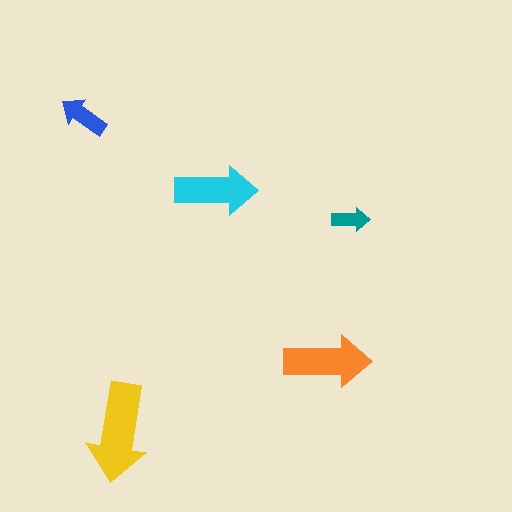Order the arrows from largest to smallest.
the yellow one, the orange one, the cyan one, the blue one, the teal one.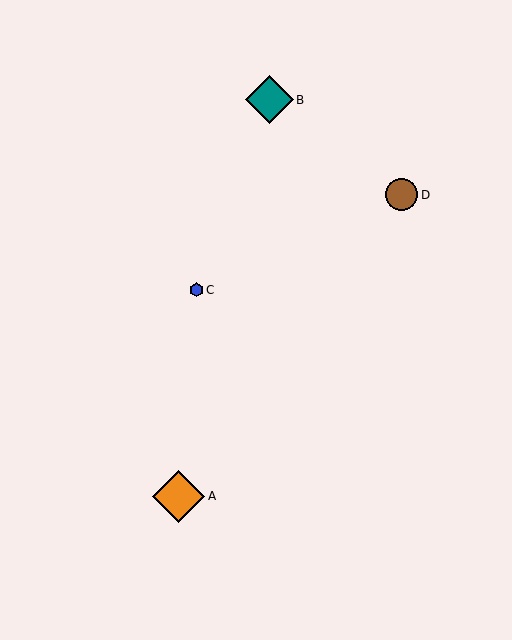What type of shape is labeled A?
Shape A is an orange diamond.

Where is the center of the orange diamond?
The center of the orange diamond is at (179, 496).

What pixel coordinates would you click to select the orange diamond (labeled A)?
Click at (179, 496) to select the orange diamond A.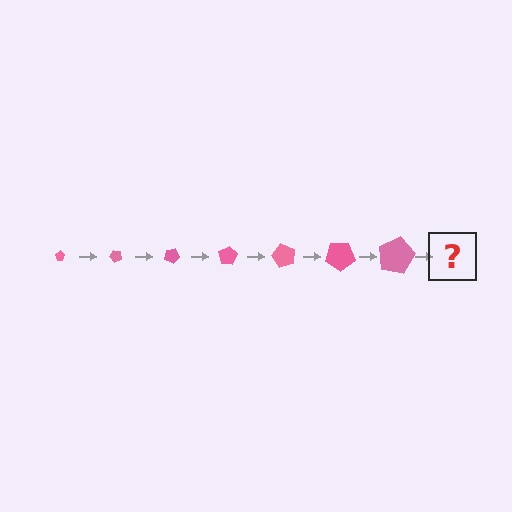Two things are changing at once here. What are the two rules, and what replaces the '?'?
The two rules are that the pentagon grows larger each step and it rotates 50 degrees each step. The '?' should be a pentagon, larger than the previous one and rotated 350 degrees from the start.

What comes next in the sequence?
The next element should be a pentagon, larger than the previous one and rotated 350 degrees from the start.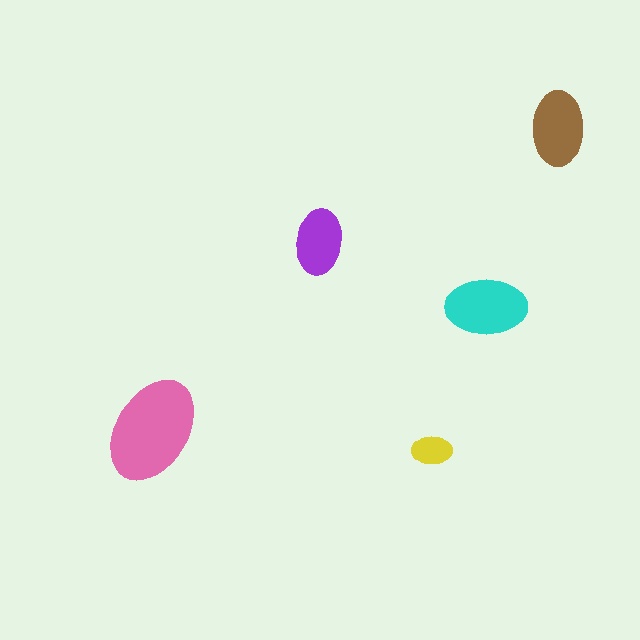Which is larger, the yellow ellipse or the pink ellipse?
The pink one.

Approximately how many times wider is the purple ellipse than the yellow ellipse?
About 1.5 times wider.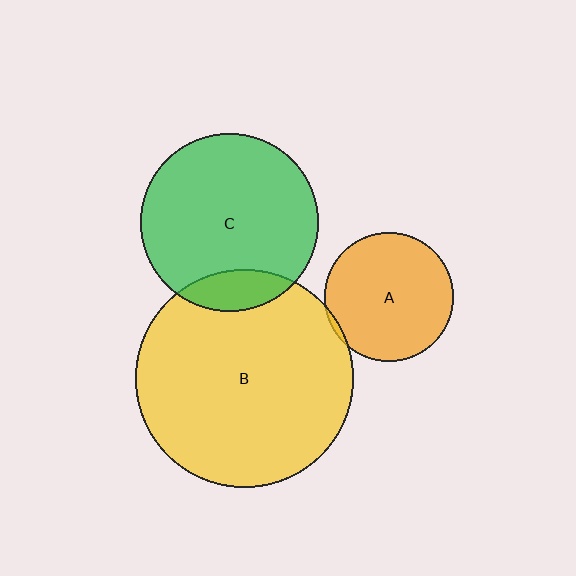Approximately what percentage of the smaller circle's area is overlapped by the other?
Approximately 15%.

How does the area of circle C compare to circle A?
Approximately 1.9 times.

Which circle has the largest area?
Circle B (yellow).